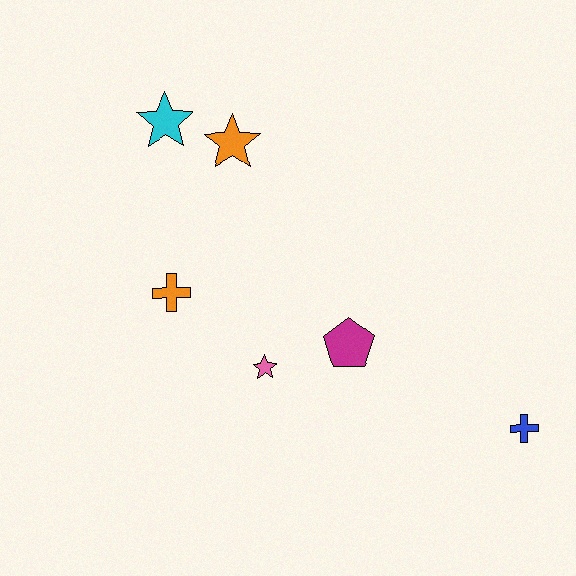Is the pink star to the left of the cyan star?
No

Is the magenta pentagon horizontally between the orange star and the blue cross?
Yes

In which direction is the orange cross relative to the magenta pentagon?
The orange cross is to the left of the magenta pentagon.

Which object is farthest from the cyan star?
The blue cross is farthest from the cyan star.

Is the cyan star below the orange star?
No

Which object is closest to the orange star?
The cyan star is closest to the orange star.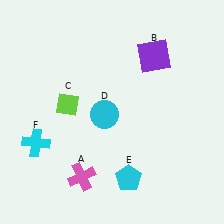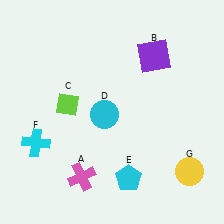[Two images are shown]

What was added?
A yellow circle (G) was added in Image 2.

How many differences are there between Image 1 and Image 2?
There is 1 difference between the two images.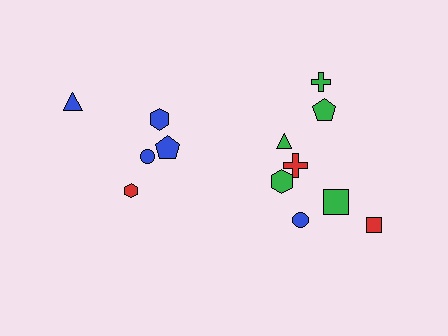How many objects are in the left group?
There are 5 objects.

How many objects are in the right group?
There are 8 objects.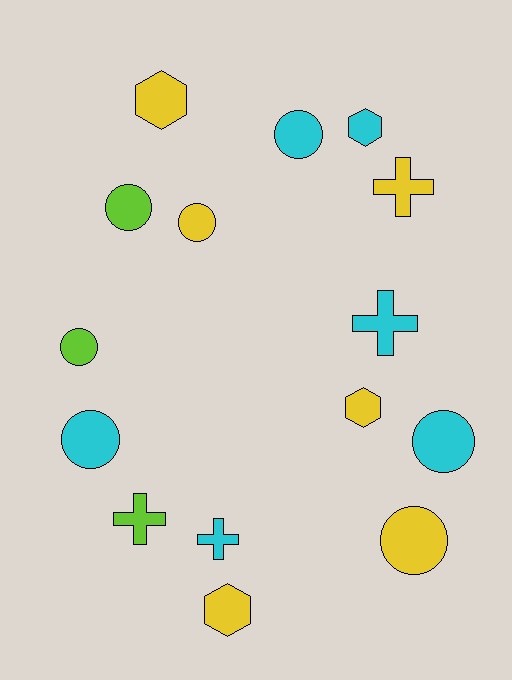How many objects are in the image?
There are 15 objects.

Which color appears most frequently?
Yellow, with 6 objects.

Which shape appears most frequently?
Circle, with 7 objects.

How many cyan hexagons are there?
There is 1 cyan hexagon.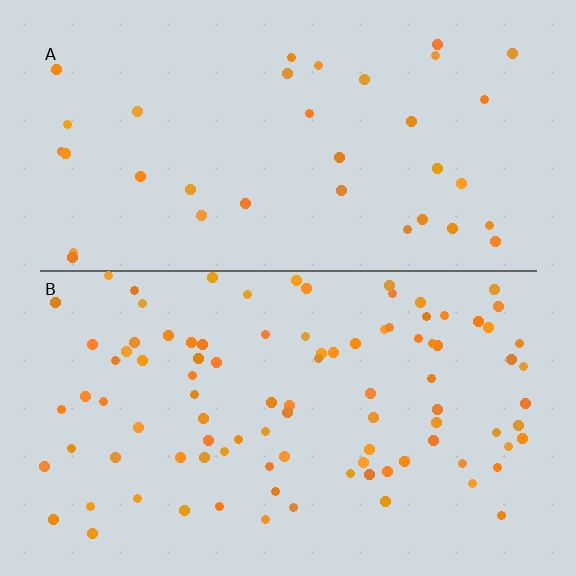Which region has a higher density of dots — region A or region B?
B (the bottom).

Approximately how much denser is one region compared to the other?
Approximately 2.7× — region B over region A.